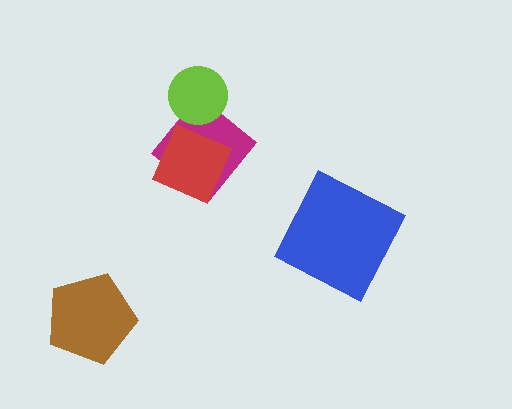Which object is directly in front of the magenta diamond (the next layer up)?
The red diamond is directly in front of the magenta diamond.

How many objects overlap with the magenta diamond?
2 objects overlap with the magenta diamond.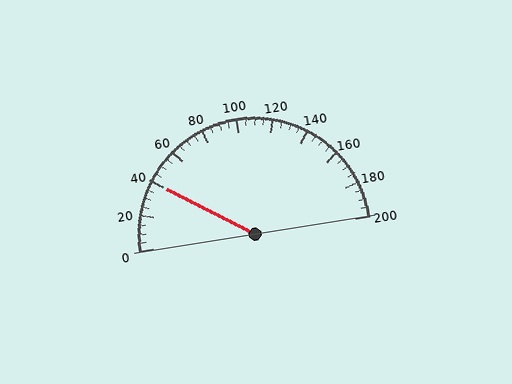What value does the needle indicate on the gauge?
The needle indicates approximately 40.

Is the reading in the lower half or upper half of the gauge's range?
The reading is in the lower half of the range (0 to 200).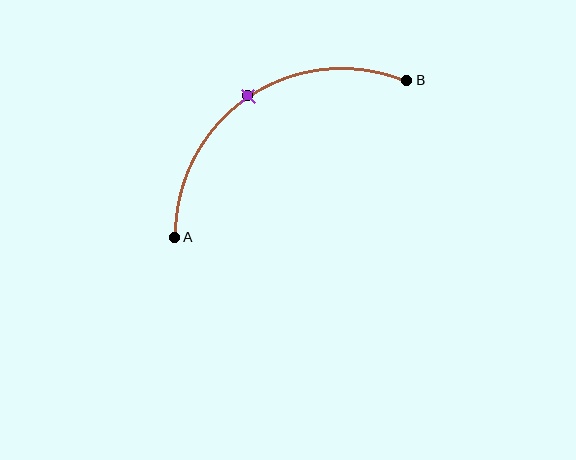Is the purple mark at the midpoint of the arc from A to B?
Yes. The purple mark lies on the arc at equal arc-length from both A and B — it is the arc midpoint.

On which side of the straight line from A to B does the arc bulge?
The arc bulges above and to the left of the straight line connecting A and B.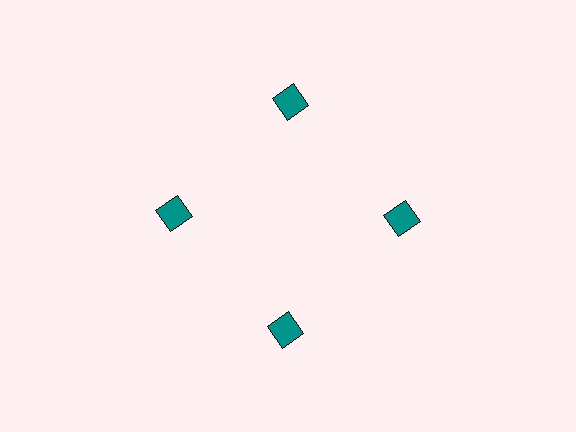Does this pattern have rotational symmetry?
Yes, this pattern has 4-fold rotational symmetry. It looks the same after rotating 90 degrees around the center.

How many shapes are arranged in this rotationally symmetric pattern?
There are 4 shapes, arranged in 4 groups of 1.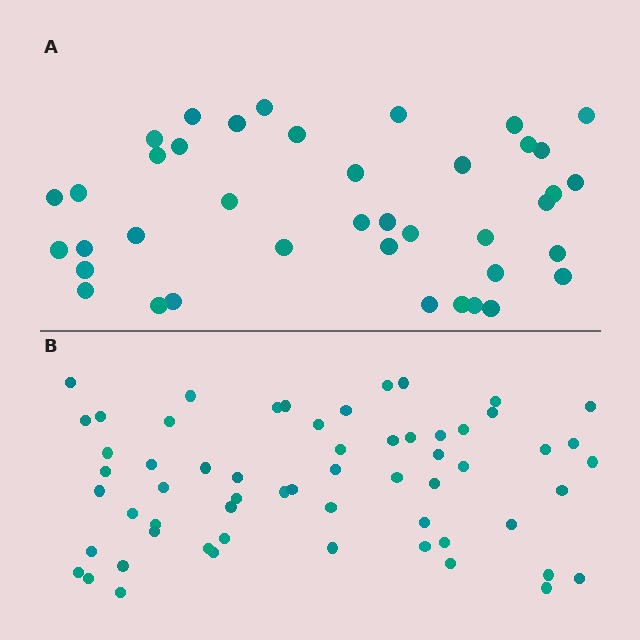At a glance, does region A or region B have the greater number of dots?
Region B (the bottom region) has more dots.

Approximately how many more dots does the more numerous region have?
Region B has approximately 20 more dots than region A.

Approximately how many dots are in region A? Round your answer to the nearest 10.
About 40 dots.